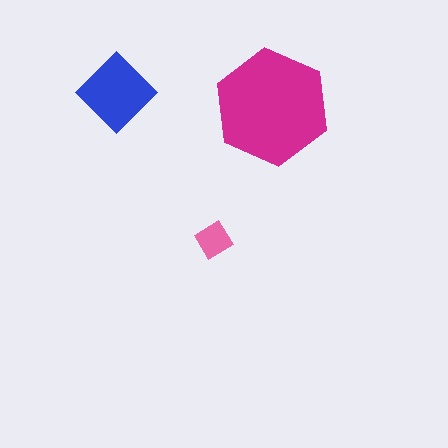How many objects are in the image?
There are 3 objects in the image.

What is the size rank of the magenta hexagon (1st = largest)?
1st.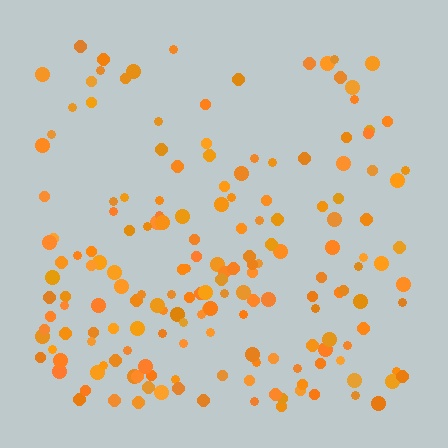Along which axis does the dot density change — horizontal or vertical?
Vertical.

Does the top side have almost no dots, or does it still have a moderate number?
Still a moderate number, just noticeably fewer than the bottom.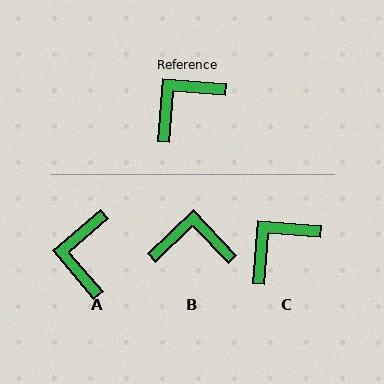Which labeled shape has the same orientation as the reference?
C.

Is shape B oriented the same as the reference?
No, it is off by about 42 degrees.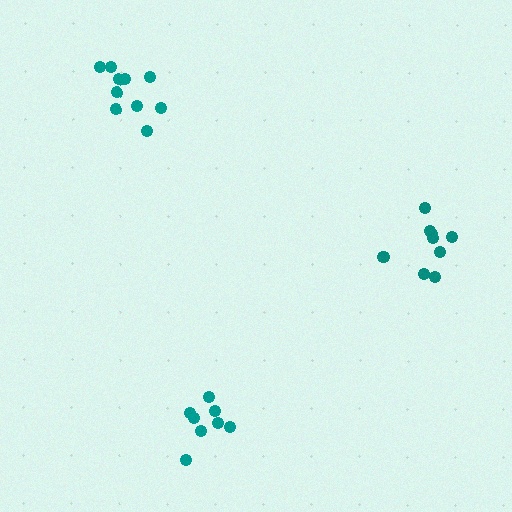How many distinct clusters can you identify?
There are 3 distinct clusters.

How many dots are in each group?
Group 1: 9 dots, Group 2: 8 dots, Group 3: 10 dots (27 total).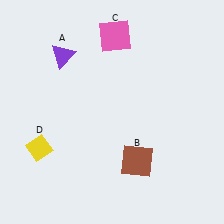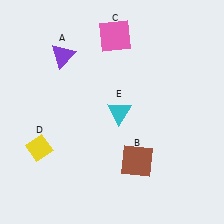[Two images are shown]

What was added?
A cyan triangle (E) was added in Image 2.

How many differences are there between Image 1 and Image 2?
There is 1 difference between the two images.